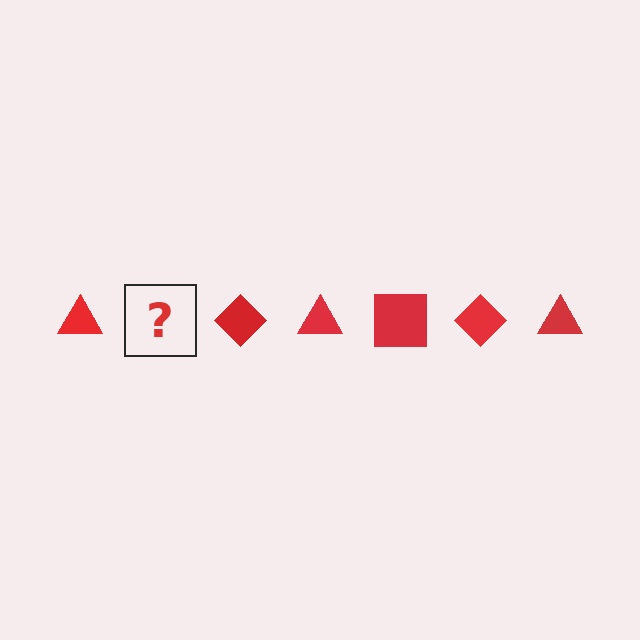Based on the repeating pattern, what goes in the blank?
The blank should be a red square.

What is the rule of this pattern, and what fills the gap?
The rule is that the pattern cycles through triangle, square, diamond shapes in red. The gap should be filled with a red square.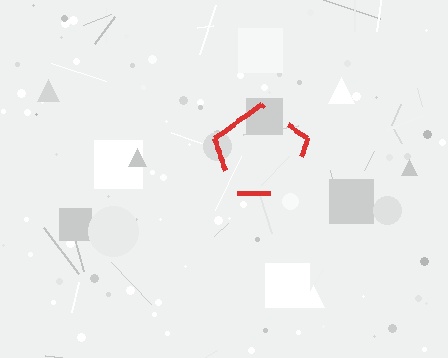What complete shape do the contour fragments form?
The contour fragments form a pentagon.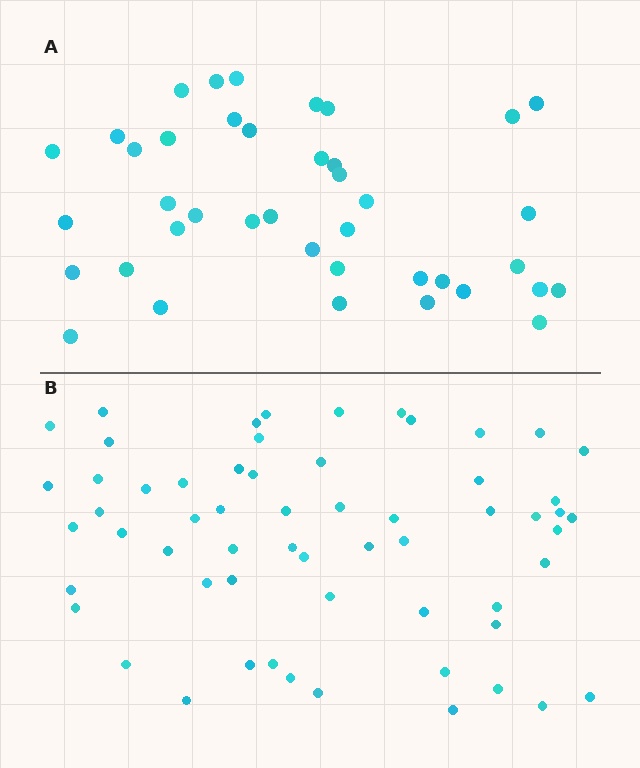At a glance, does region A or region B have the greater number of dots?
Region B (the bottom region) has more dots.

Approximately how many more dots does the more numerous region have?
Region B has approximately 20 more dots than region A.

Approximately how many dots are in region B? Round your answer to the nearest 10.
About 60 dots.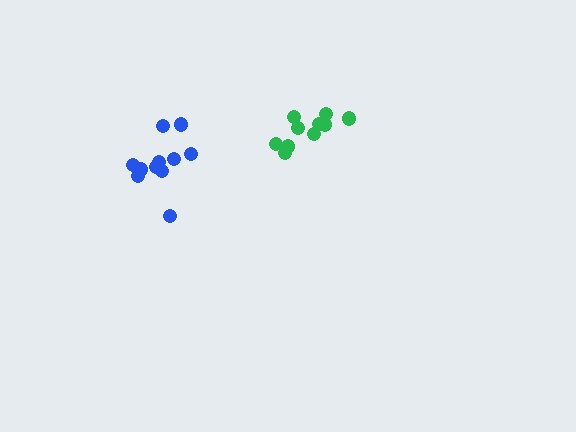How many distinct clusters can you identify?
There are 2 distinct clusters.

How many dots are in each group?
Group 1: 10 dots, Group 2: 11 dots (21 total).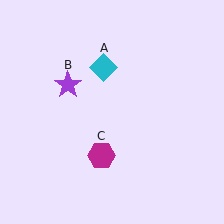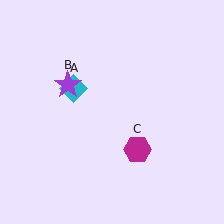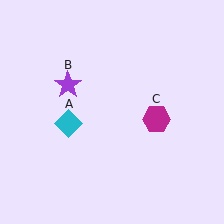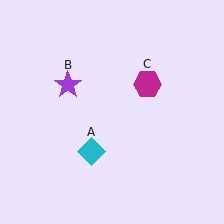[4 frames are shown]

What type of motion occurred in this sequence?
The cyan diamond (object A), magenta hexagon (object C) rotated counterclockwise around the center of the scene.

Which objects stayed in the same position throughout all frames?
Purple star (object B) remained stationary.